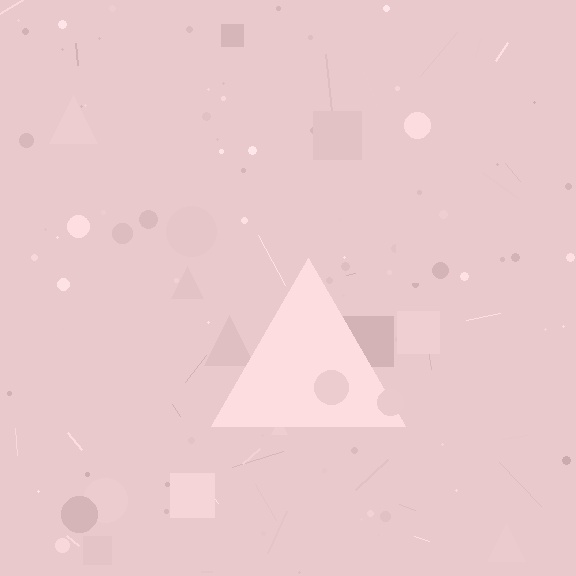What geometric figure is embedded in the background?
A triangle is embedded in the background.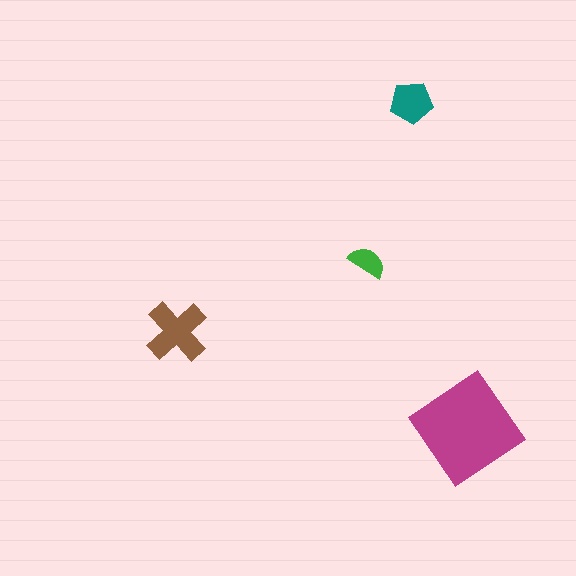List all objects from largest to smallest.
The magenta diamond, the brown cross, the teal pentagon, the green semicircle.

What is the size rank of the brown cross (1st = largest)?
2nd.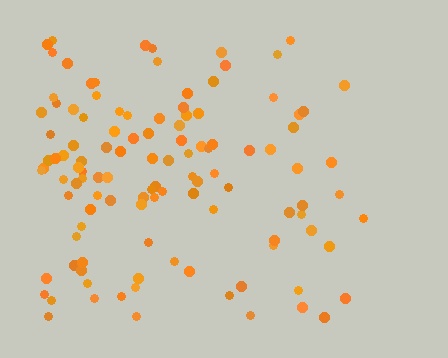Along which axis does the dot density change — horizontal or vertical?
Horizontal.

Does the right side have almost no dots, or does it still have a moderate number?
Still a moderate number, just noticeably fewer than the left.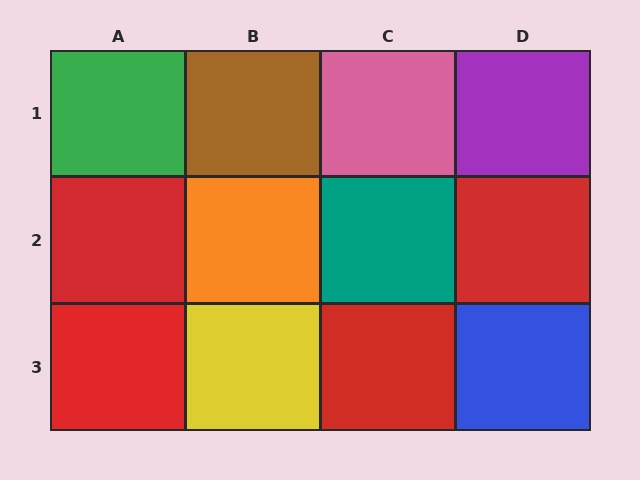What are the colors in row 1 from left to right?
Green, brown, pink, purple.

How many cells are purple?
1 cell is purple.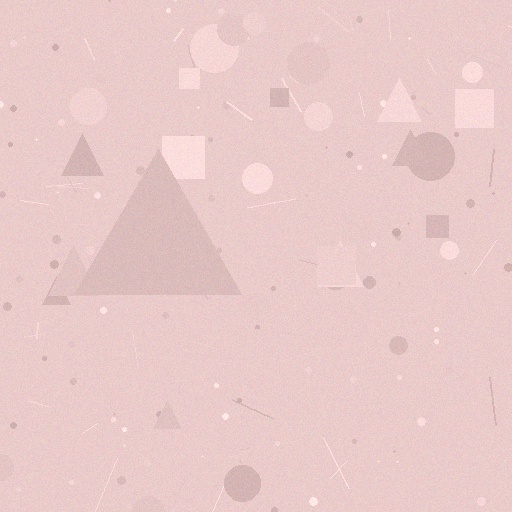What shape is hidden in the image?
A triangle is hidden in the image.